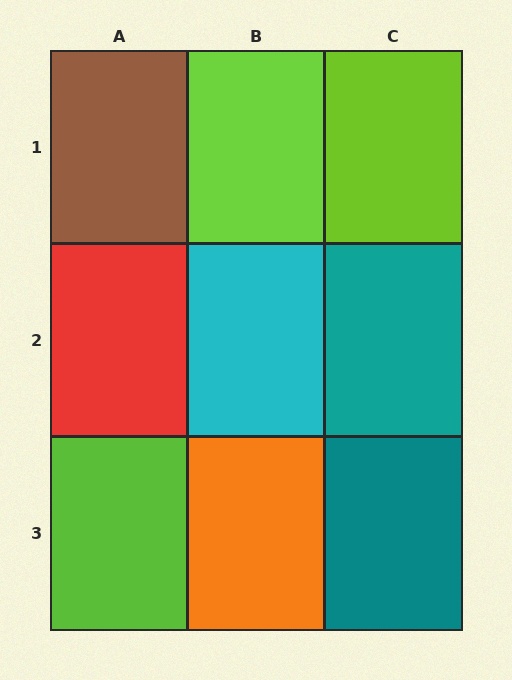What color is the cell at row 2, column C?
Teal.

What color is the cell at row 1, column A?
Brown.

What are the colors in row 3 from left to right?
Lime, orange, teal.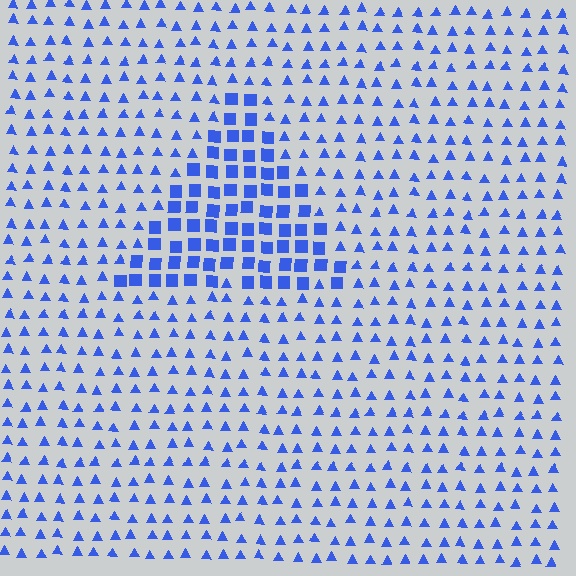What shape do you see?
I see a triangle.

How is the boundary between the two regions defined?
The boundary is defined by a change in element shape: squares inside vs. triangles outside. All elements share the same color and spacing.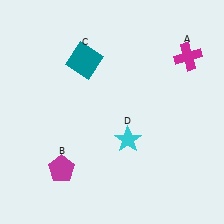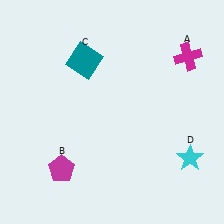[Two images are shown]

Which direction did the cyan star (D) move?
The cyan star (D) moved right.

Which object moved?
The cyan star (D) moved right.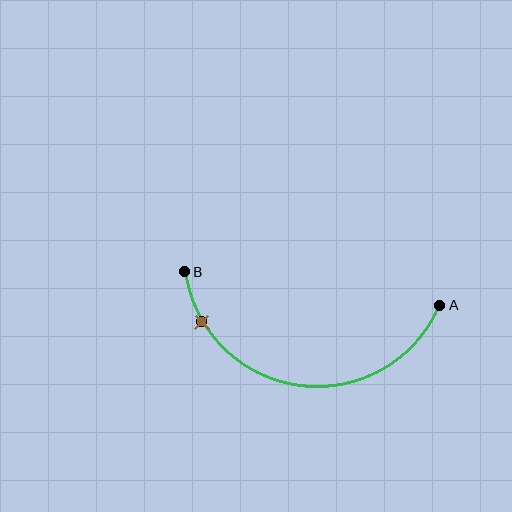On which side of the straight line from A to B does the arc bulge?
The arc bulges below the straight line connecting A and B.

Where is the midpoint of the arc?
The arc midpoint is the point on the curve farthest from the straight line joining A and B. It sits below that line.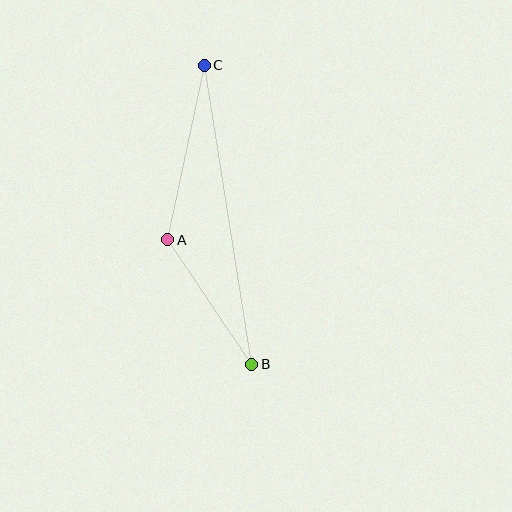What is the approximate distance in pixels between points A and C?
The distance between A and C is approximately 178 pixels.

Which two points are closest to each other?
Points A and B are closest to each other.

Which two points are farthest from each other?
Points B and C are farthest from each other.